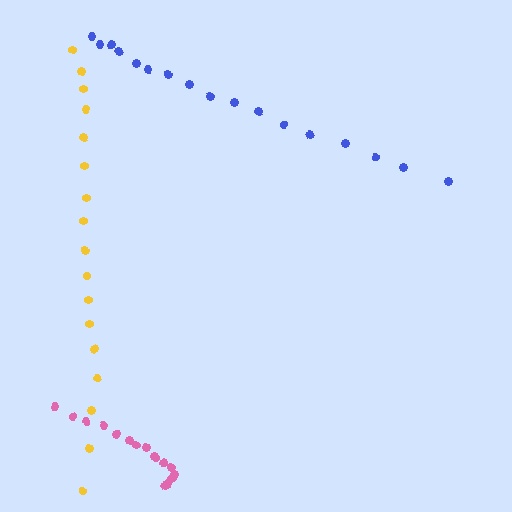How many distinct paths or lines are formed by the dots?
There are 3 distinct paths.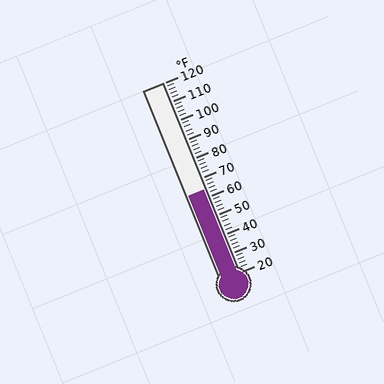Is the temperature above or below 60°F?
The temperature is above 60°F.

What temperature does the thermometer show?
The thermometer shows approximately 64°F.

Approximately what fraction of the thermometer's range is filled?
The thermometer is filled to approximately 45% of its range.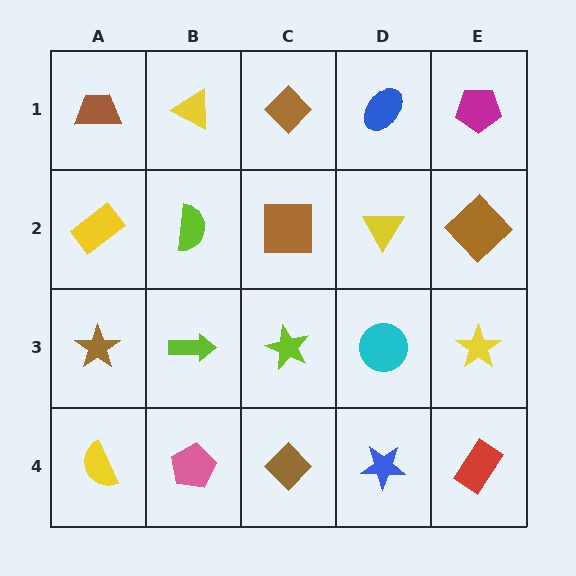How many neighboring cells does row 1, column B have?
3.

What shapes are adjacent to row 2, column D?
A blue ellipse (row 1, column D), a cyan circle (row 3, column D), a brown square (row 2, column C), a brown diamond (row 2, column E).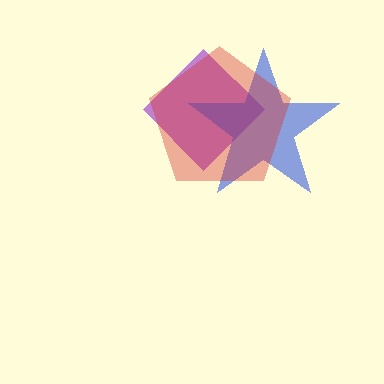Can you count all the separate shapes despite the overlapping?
Yes, there are 3 separate shapes.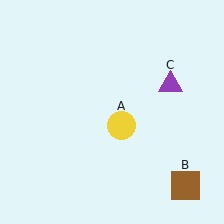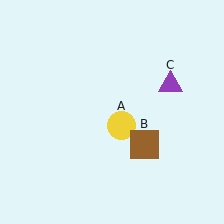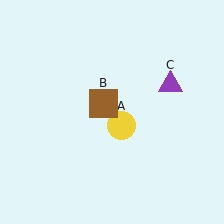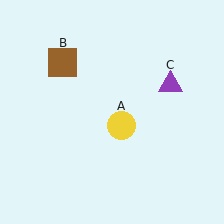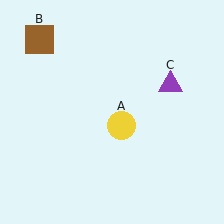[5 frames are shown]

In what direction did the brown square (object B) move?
The brown square (object B) moved up and to the left.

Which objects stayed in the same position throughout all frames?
Yellow circle (object A) and purple triangle (object C) remained stationary.